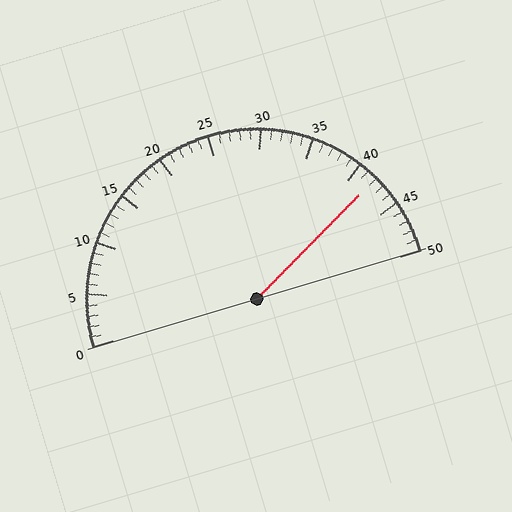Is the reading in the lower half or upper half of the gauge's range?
The reading is in the upper half of the range (0 to 50).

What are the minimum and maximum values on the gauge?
The gauge ranges from 0 to 50.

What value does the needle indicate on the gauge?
The needle indicates approximately 42.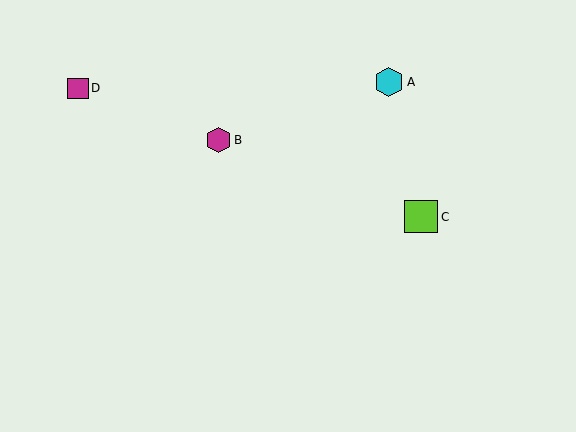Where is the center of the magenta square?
The center of the magenta square is at (78, 88).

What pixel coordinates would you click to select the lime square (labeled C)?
Click at (421, 217) to select the lime square C.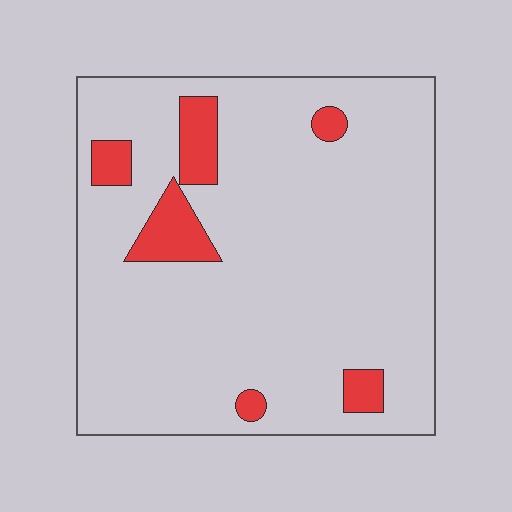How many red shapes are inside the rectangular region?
6.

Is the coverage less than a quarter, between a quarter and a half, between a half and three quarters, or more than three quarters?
Less than a quarter.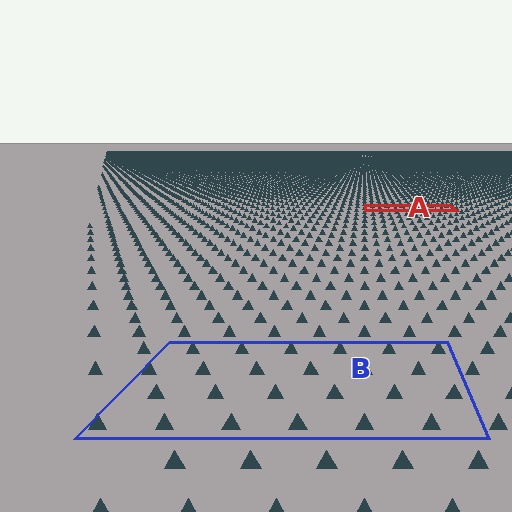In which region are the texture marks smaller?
The texture marks are smaller in region A, because it is farther away.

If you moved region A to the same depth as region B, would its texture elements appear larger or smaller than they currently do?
They would appear larger. At a closer depth, the same texture elements are projected at a bigger on-screen size.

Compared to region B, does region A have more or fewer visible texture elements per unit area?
Region A has more texture elements per unit area — they are packed more densely because it is farther away.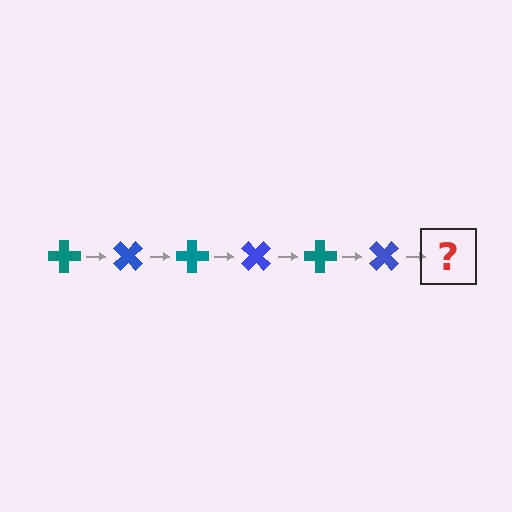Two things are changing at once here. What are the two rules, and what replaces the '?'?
The two rules are that it rotates 45 degrees each step and the color cycles through teal and blue. The '?' should be a teal cross, rotated 270 degrees from the start.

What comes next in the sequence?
The next element should be a teal cross, rotated 270 degrees from the start.